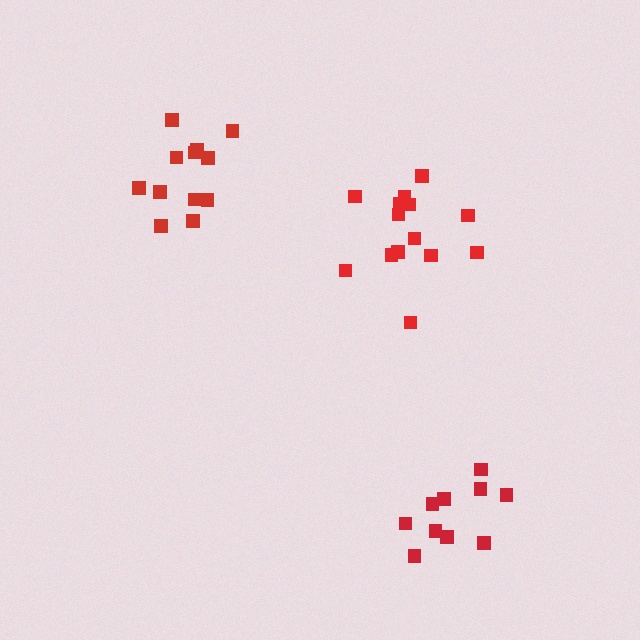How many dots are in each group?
Group 1: 12 dots, Group 2: 10 dots, Group 3: 14 dots (36 total).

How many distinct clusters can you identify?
There are 3 distinct clusters.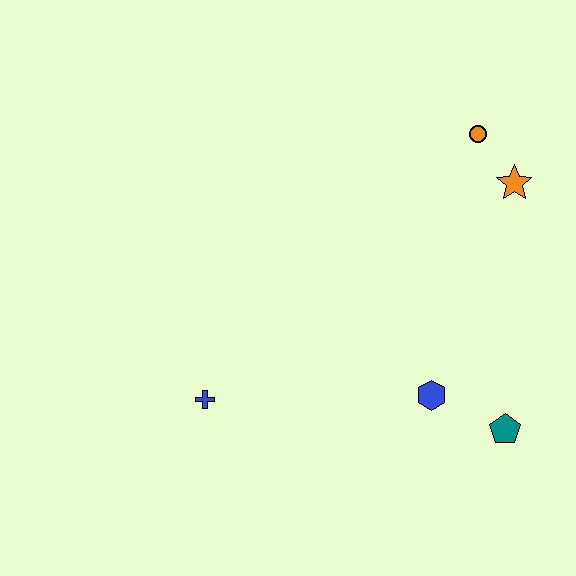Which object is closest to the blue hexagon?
The teal pentagon is closest to the blue hexagon.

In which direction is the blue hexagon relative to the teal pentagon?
The blue hexagon is to the left of the teal pentagon.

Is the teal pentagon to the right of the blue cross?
Yes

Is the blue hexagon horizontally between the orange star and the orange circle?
No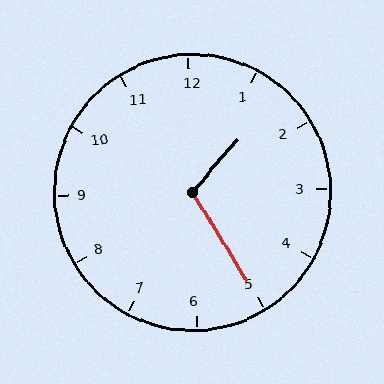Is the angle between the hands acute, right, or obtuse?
It is obtuse.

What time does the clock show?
1:25.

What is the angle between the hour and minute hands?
Approximately 108 degrees.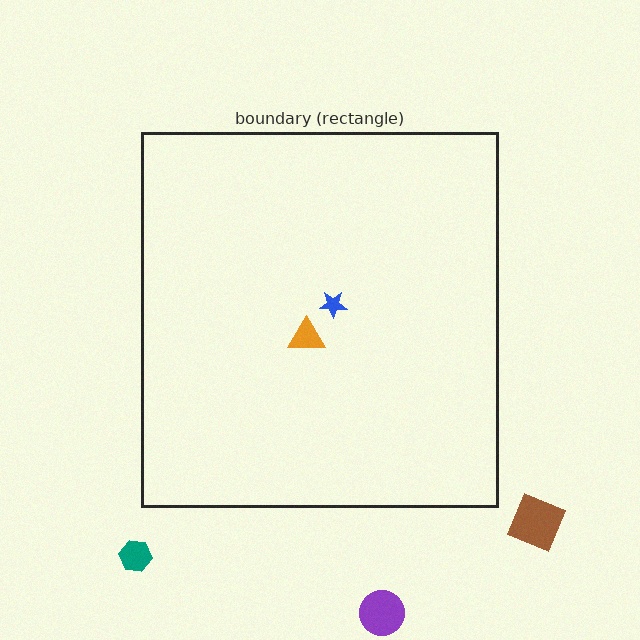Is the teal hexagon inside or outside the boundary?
Outside.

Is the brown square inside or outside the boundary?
Outside.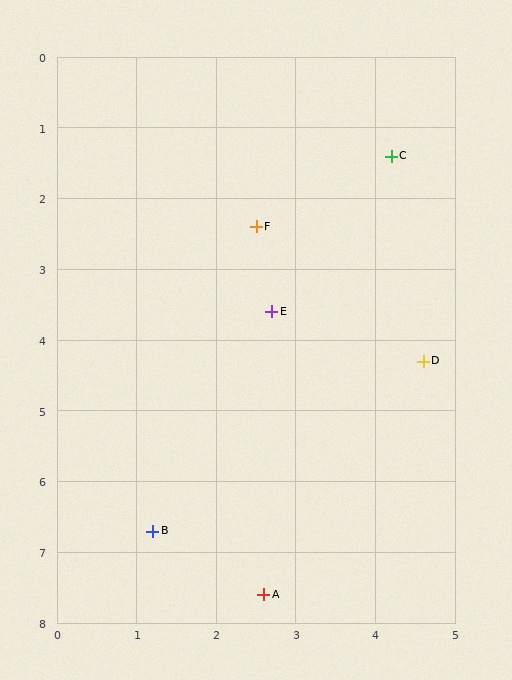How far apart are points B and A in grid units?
Points B and A are about 1.7 grid units apart.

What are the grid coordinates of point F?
Point F is at approximately (2.5, 2.4).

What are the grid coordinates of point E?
Point E is at approximately (2.7, 3.6).